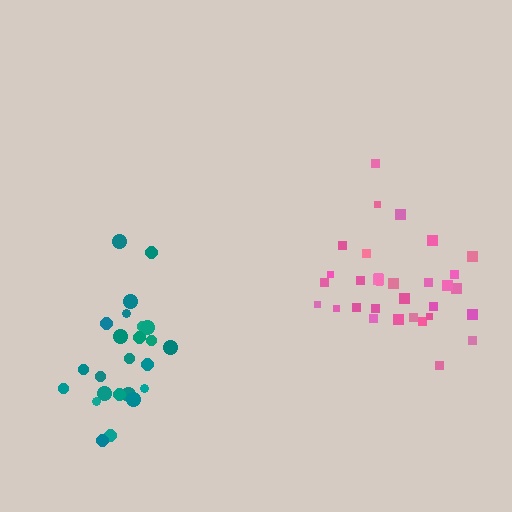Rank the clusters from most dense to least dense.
pink, teal.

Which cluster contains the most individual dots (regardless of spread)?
Pink (33).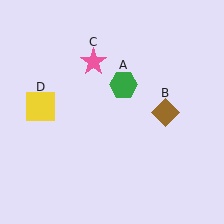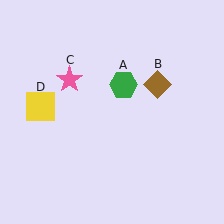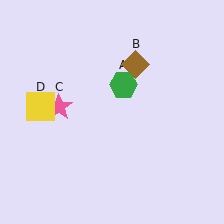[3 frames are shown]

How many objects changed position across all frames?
2 objects changed position: brown diamond (object B), pink star (object C).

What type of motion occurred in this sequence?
The brown diamond (object B), pink star (object C) rotated counterclockwise around the center of the scene.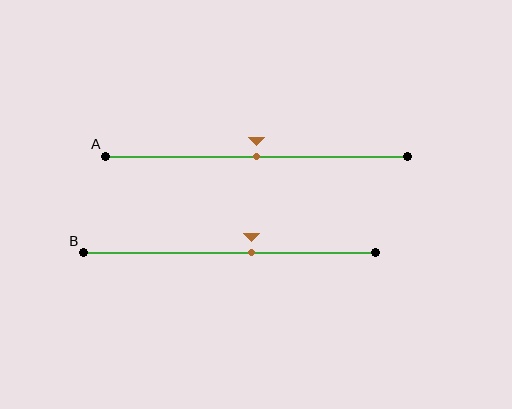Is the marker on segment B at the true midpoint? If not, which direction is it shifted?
No, the marker on segment B is shifted to the right by about 7% of the segment length.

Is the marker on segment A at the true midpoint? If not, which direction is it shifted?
Yes, the marker on segment A is at the true midpoint.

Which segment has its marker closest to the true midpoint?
Segment A has its marker closest to the true midpoint.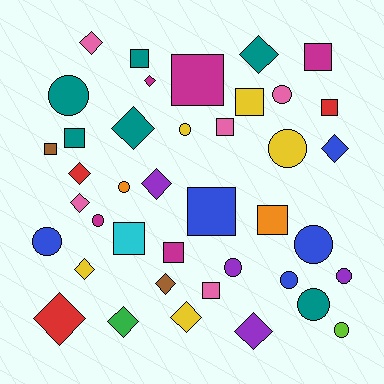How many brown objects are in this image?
There are 2 brown objects.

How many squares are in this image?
There are 13 squares.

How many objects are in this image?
There are 40 objects.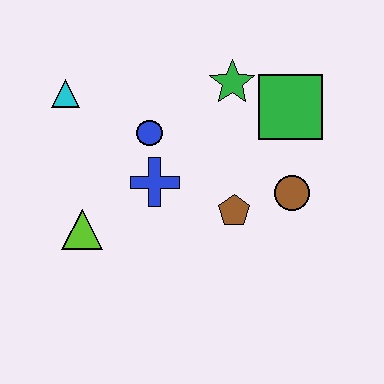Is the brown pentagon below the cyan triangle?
Yes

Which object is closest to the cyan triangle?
The blue circle is closest to the cyan triangle.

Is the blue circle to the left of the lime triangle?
No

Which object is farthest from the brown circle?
The cyan triangle is farthest from the brown circle.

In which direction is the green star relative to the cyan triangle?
The green star is to the right of the cyan triangle.